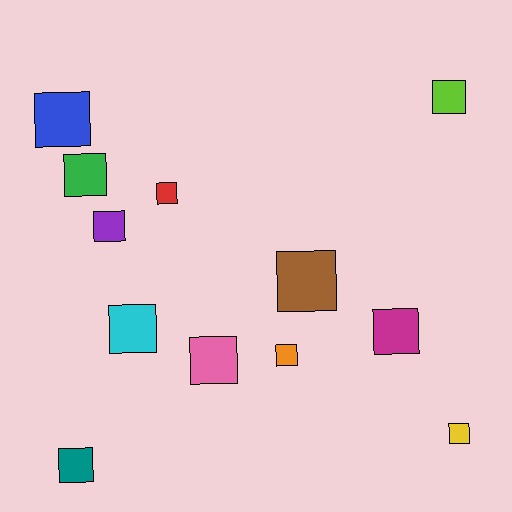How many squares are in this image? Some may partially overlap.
There are 12 squares.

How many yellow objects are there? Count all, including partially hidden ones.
There is 1 yellow object.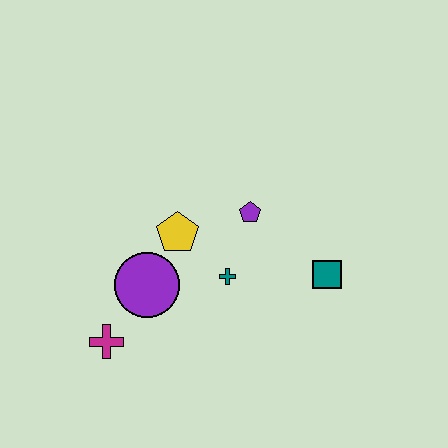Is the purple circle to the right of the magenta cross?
Yes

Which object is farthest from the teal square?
The magenta cross is farthest from the teal square.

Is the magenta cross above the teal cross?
No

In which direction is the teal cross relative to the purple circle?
The teal cross is to the right of the purple circle.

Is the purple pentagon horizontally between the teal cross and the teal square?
Yes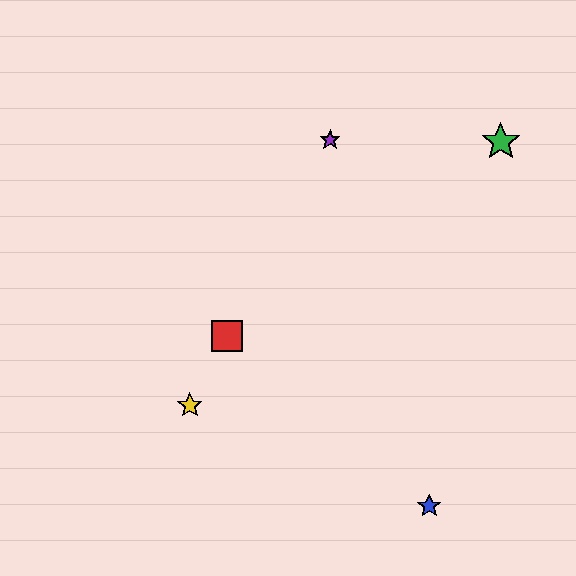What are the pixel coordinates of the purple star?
The purple star is at (330, 140).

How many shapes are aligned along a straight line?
3 shapes (the red square, the yellow star, the purple star) are aligned along a straight line.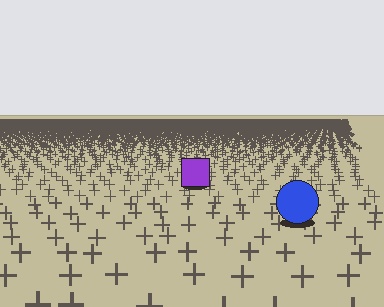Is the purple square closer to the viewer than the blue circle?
No. The blue circle is closer — you can tell from the texture gradient: the ground texture is coarser near it.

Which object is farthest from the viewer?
The purple square is farthest from the viewer. It appears smaller and the ground texture around it is denser.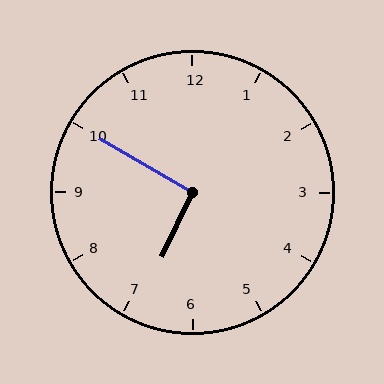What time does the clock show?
6:50.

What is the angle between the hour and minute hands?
Approximately 95 degrees.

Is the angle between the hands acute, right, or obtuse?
It is right.